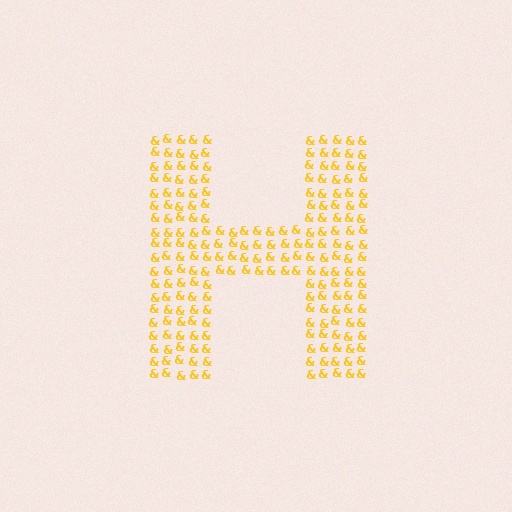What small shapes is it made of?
It is made of small ampersands.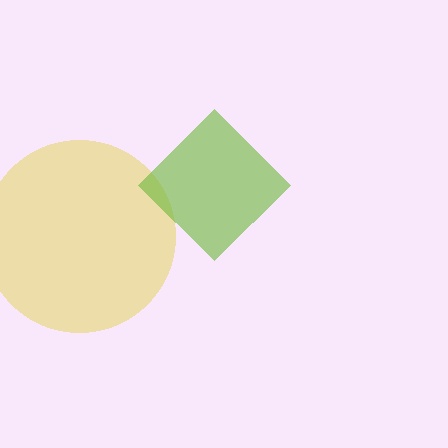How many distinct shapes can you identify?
There are 2 distinct shapes: a yellow circle, a lime diamond.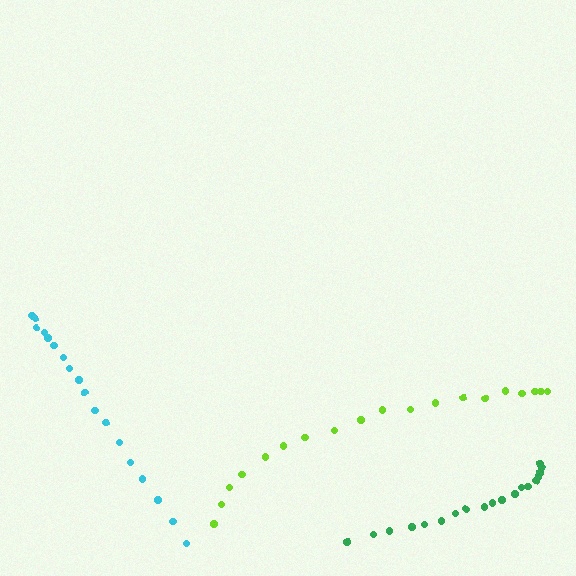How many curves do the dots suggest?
There are 3 distinct paths.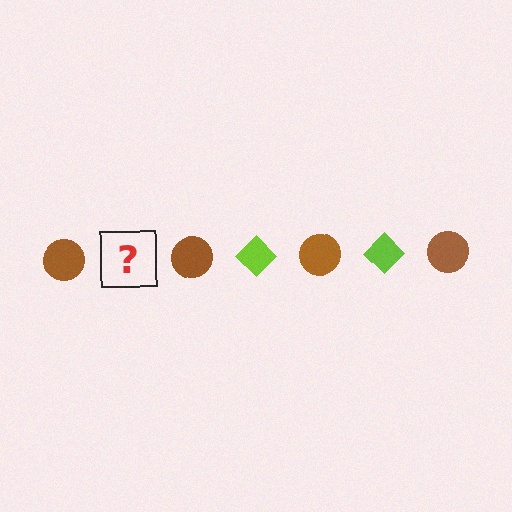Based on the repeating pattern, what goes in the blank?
The blank should be a lime diamond.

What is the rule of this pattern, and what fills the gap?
The rule is that the pattern alternates between brown circle and lime diamond. The gap should be filled with a lime diamond.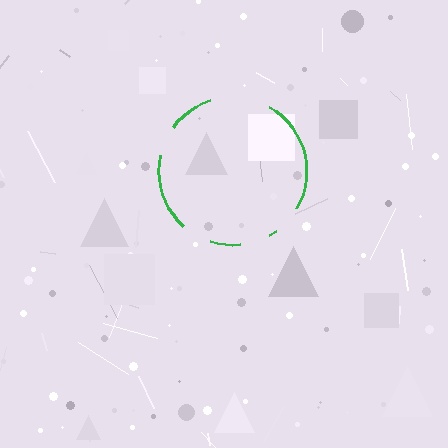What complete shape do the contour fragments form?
The contour fragments form a circle.